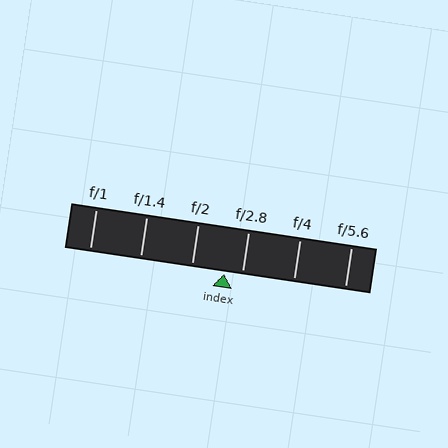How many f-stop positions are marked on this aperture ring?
There are 6 f-stop positions marked.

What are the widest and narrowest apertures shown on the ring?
The widest aperture shown is f/1 and the narrowest is f/5.6.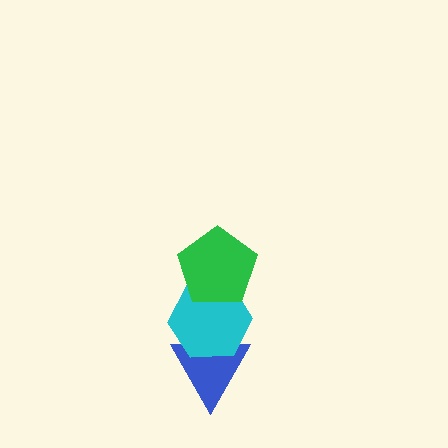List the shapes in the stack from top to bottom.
From top to bottom: the green pentagon, the cyan hexagon, the blue triangle.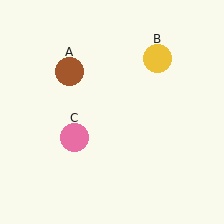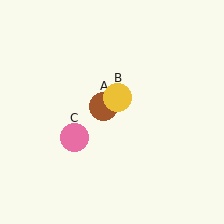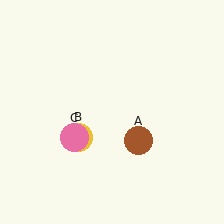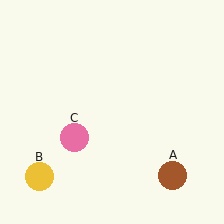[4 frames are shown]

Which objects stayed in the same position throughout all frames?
Pink circle (object C) remained stationary.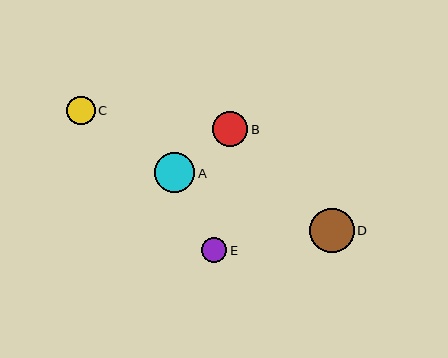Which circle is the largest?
Circle D is the largest with a size of approximately 44 pixels.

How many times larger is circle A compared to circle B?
Circle A is approximately 1.2 times the size of circle B.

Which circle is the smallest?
Circle E is the smallest with a size of approximately 25 pixels.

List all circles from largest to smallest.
From largest to smallest: D, A, B, C, E.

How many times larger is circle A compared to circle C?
Circle A is approximately 1.4 times the size of circle C.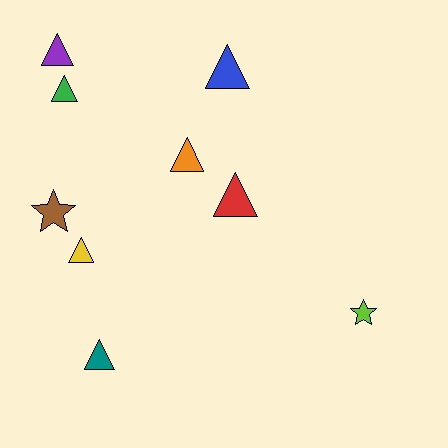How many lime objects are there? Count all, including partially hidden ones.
There is 1 lime object.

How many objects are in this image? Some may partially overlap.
There are 9 objects.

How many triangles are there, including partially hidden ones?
There are 7 triangles.